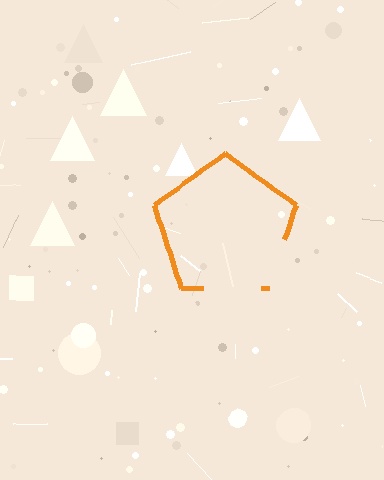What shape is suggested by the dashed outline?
The dashed outline suggests a pentagon.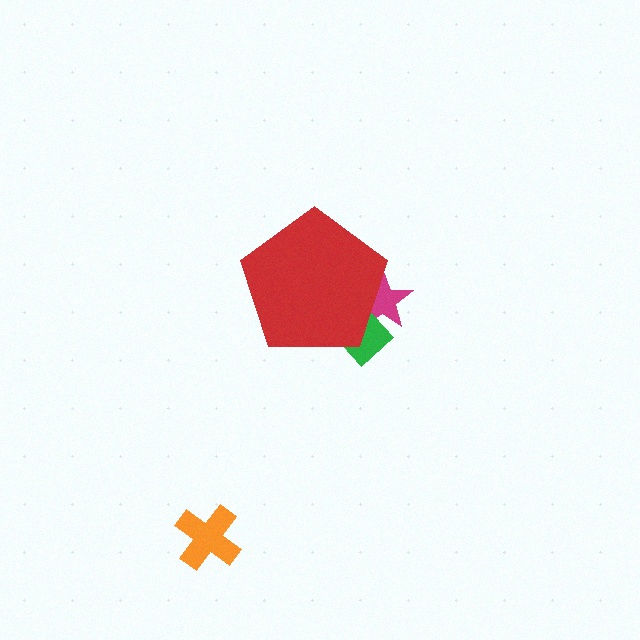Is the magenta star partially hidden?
Yes, the magenta star is partially hidden behind the red pentagon.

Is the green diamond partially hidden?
Yes, the green diamond is partially hidden behind the red pentagon.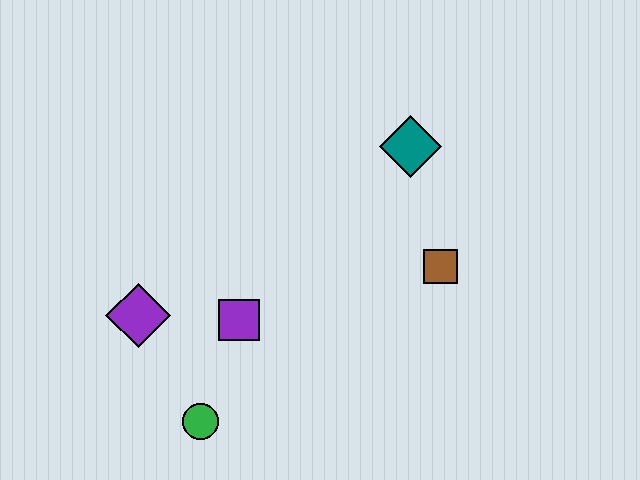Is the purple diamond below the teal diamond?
Yes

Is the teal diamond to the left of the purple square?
No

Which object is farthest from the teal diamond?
The green circle is farthest from the teal diamond.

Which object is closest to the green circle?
The purple square is closest to the green circle.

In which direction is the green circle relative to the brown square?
The green circle is to the left of the brown square.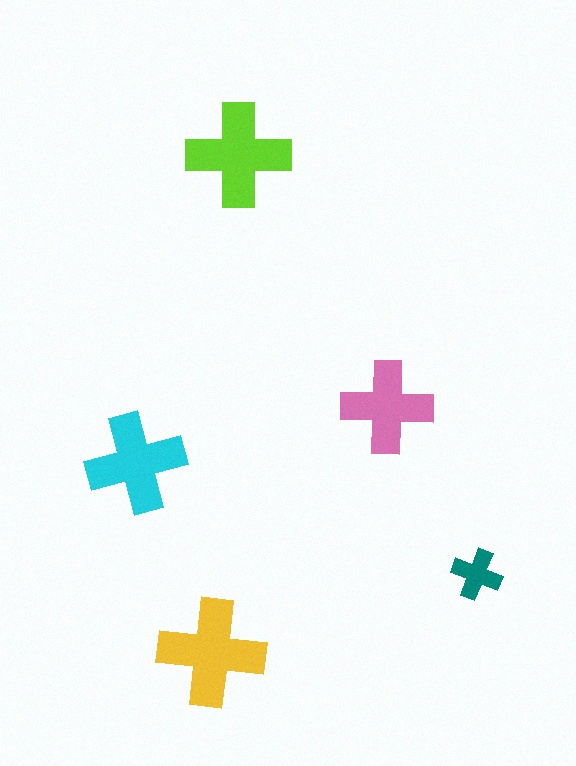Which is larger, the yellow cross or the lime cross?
The yellow one.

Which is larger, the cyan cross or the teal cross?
The cyan one.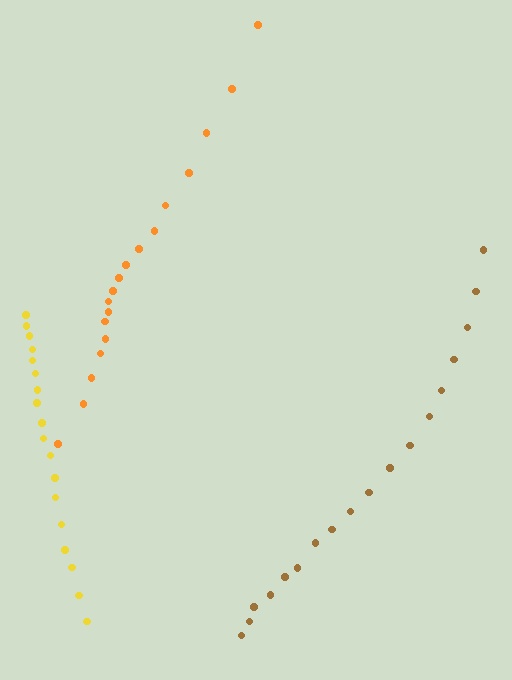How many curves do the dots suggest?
There are 3 distinct paths.